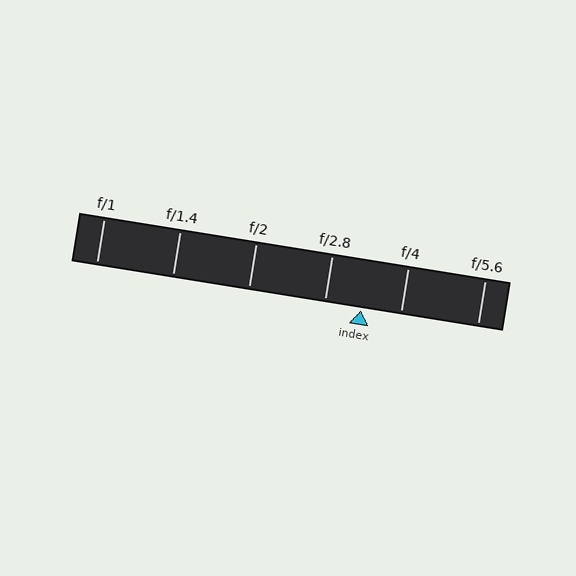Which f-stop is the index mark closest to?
The index mark is closest to f/2.8.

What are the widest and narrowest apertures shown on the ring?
The widest aperture shown is f/1 and the narrowest is f/5.6.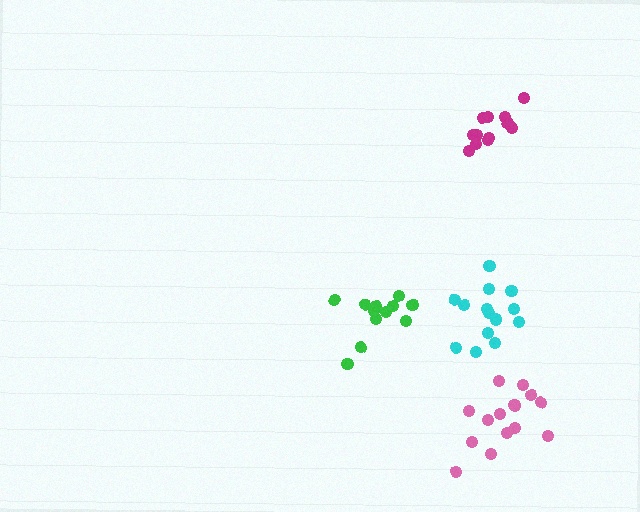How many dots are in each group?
Group 1: 12 dots, Group 2: 14 dots, Group 3: 13 dots, Group 4: 15 dots (54 total).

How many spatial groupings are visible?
There are 4 spatial groupings.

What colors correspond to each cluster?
The clusters are colored: magenta, cyan, green, pink.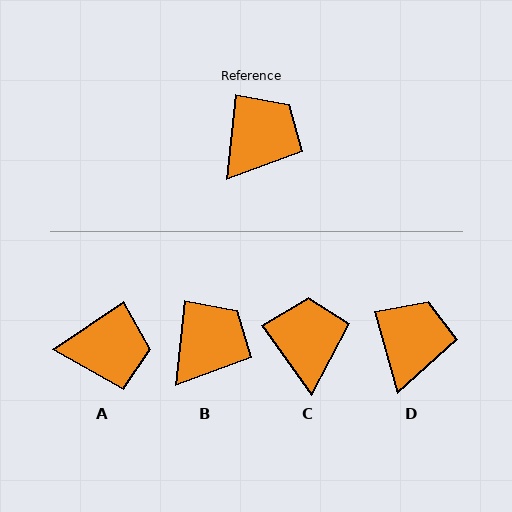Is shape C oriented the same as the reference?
No, it is off by about 42 degrees.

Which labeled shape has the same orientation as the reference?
B.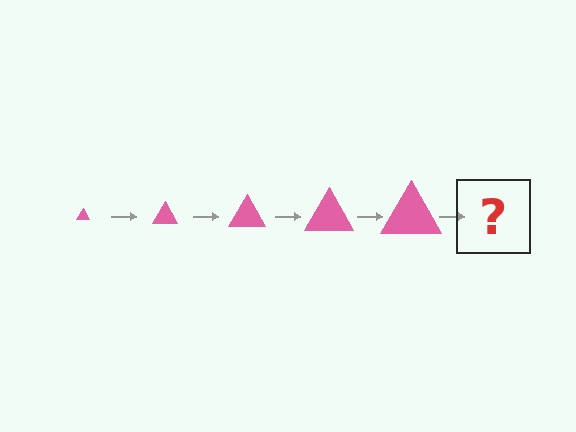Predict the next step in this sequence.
The next step is a pink triangle, larger than the previous one.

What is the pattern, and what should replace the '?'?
The pattern is that the triangle gets progressively larger each step. The '?' should be a pink triangle, larger than the previous one.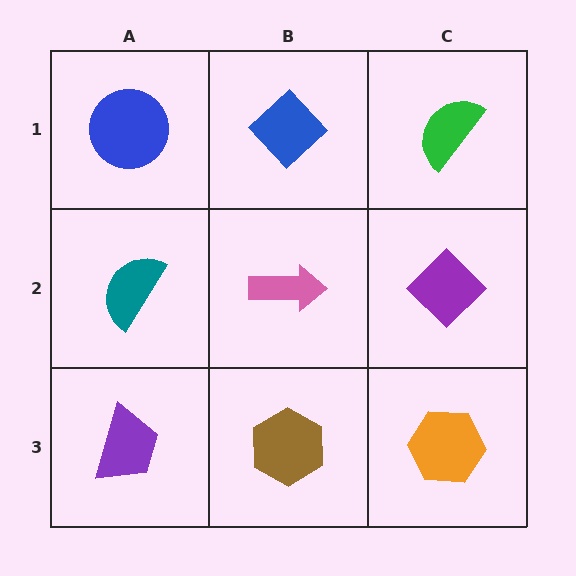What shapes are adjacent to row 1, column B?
A pink arrow (row 2, column B), a blue circle (row 1, column A), a green semicircle (row 1, column C).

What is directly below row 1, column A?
A teal semicircle.